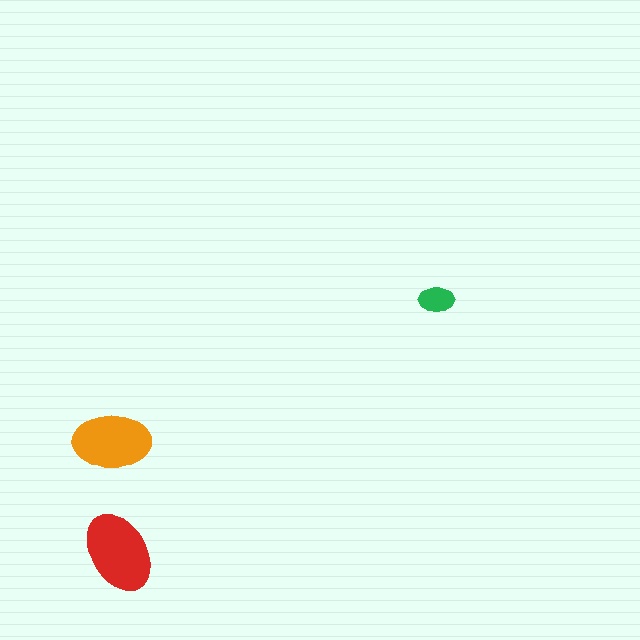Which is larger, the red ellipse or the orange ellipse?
The red one.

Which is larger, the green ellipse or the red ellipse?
The red one.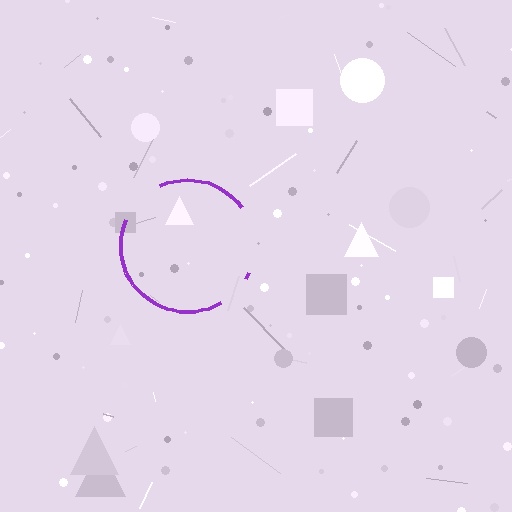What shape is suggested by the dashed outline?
The dashed outline suggests a circle.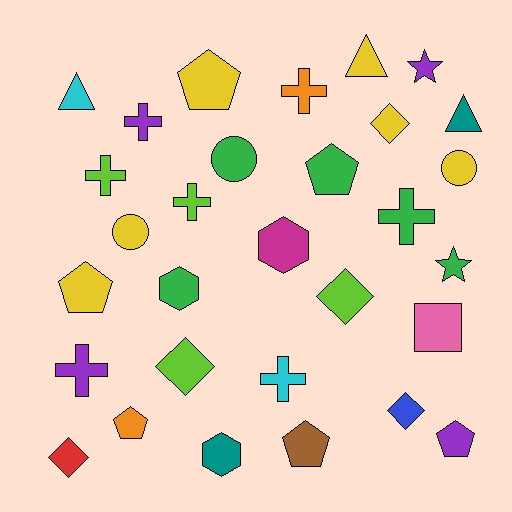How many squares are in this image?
There is 1 square.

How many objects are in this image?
There are 30 objects.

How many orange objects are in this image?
There are 2 orange objects.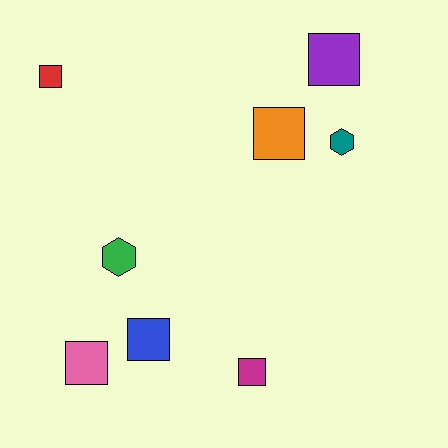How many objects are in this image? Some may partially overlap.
There are 8 objects.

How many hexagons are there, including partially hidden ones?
There are 2 hexagons.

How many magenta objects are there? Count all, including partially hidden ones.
There is 1 magenta object.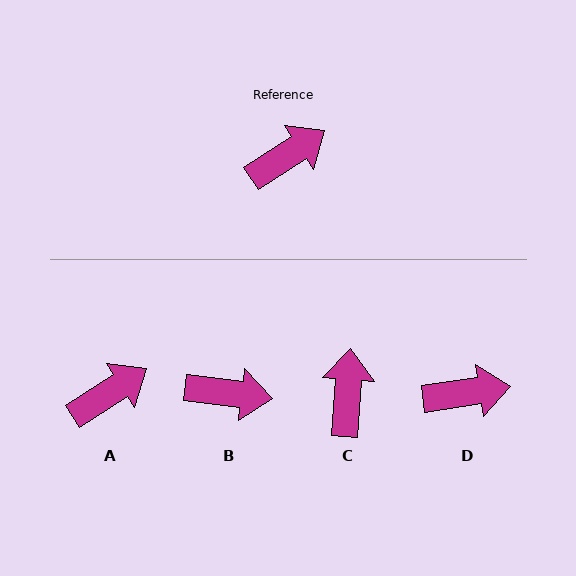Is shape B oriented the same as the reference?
No, it is off by about 40 degrees.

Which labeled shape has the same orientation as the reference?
A.